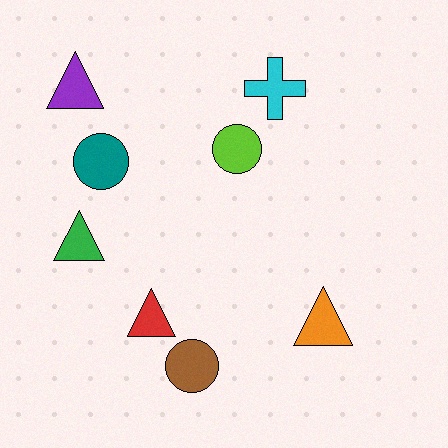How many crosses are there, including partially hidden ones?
There is 1 cross.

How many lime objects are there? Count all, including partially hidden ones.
There is 1 lime object.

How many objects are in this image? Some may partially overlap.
There are 8 objects.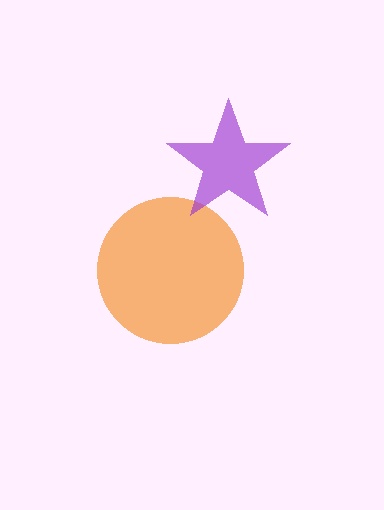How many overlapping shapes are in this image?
There are 2 overlapping shapes in the image.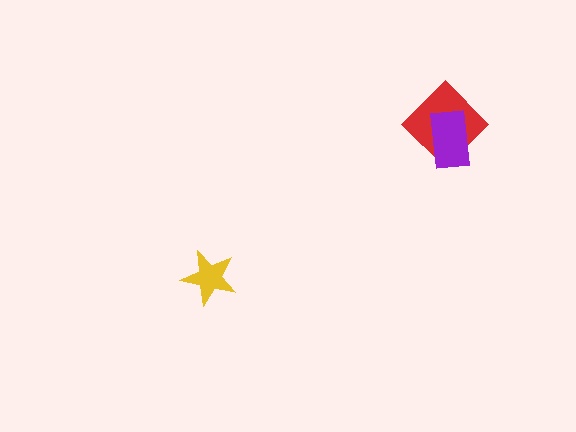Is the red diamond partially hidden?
Yes, it is partially covered by another shape.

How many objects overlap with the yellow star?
0 objects overlap with the yellow star.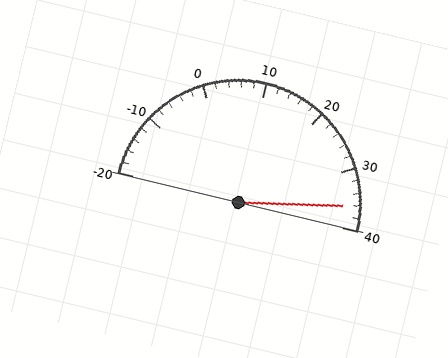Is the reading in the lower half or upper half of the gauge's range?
The reading is in the upper half of the range (-20 to 40).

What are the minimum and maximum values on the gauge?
The gauge ranges from -20 to 40.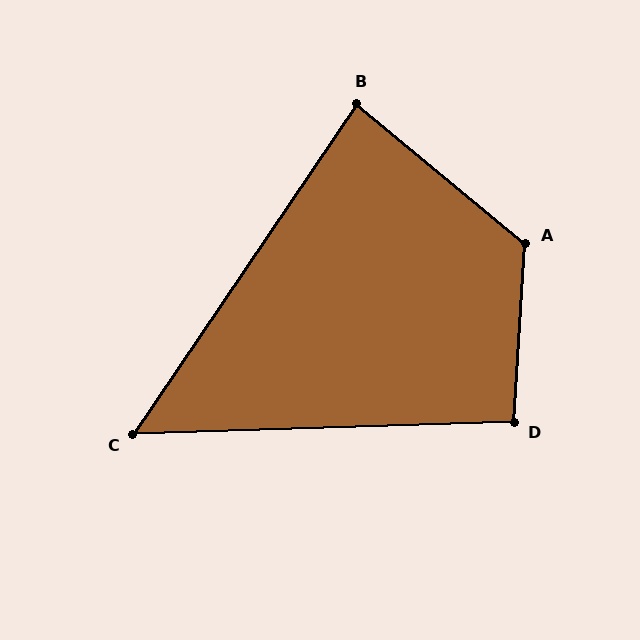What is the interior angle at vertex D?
Approximately 95 degrees (obtuse).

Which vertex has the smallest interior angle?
C, at approximately 54 degrees.